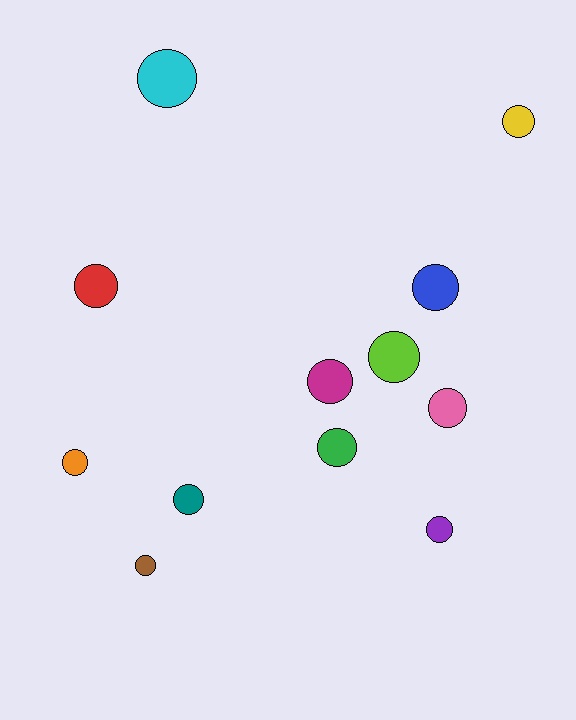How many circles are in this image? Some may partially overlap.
There are 12 circles.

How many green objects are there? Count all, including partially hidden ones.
There is 1 green object.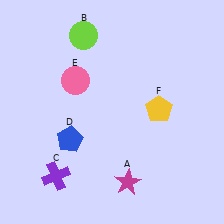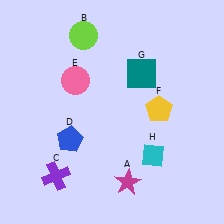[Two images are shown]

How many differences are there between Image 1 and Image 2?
There are 2 differences between the two images.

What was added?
A teal square (G), a cyan diamond (H) were added in Image 2.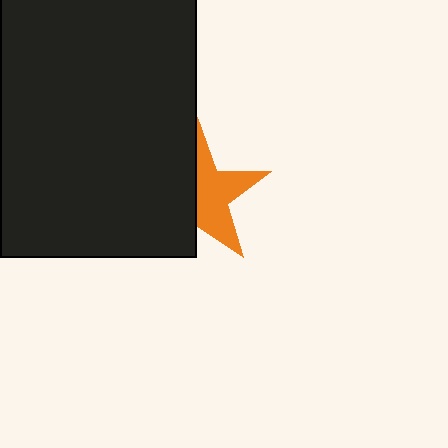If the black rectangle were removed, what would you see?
You would see the complete orange star.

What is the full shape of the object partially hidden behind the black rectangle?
The partially hidden object is an orange star.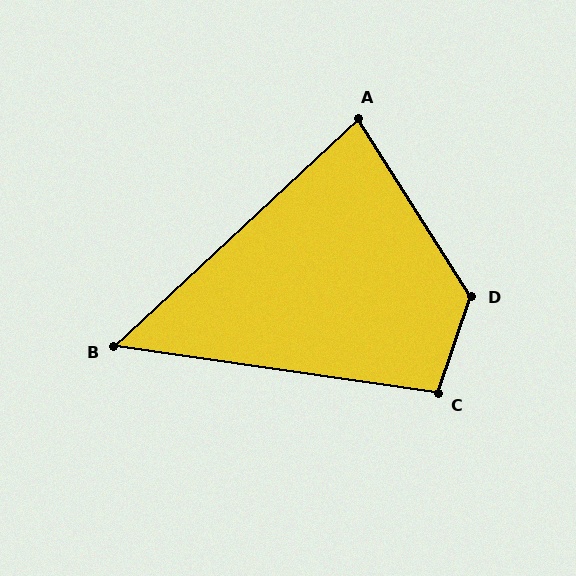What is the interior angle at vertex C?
Approximately 101 degrees (obtuse).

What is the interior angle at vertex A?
Approximately 79 degrees (acute).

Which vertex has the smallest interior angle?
B, at approximately 51 degrees.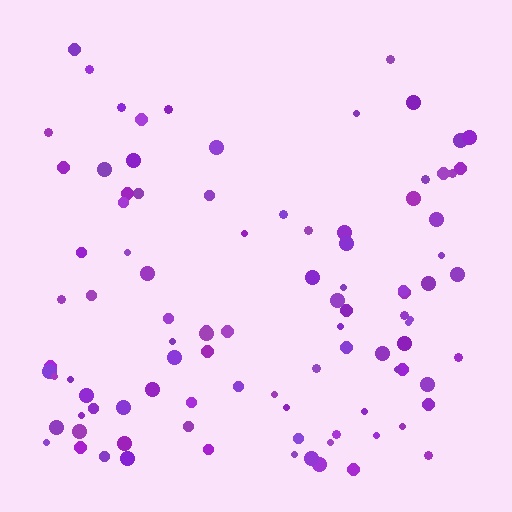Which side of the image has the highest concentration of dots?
The bottom.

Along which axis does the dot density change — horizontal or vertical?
Vertical.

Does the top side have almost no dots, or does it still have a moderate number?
Still a moderate number, just noticeably fewer than the bottom.